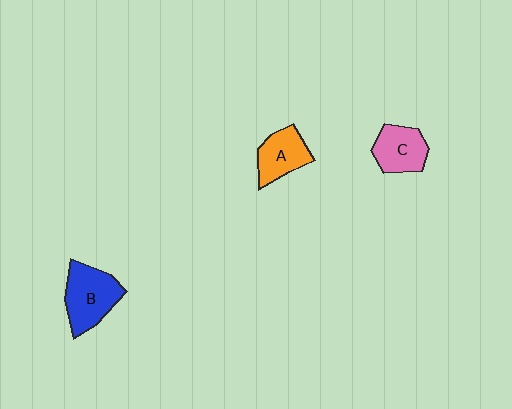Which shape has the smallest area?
Shape A (orange).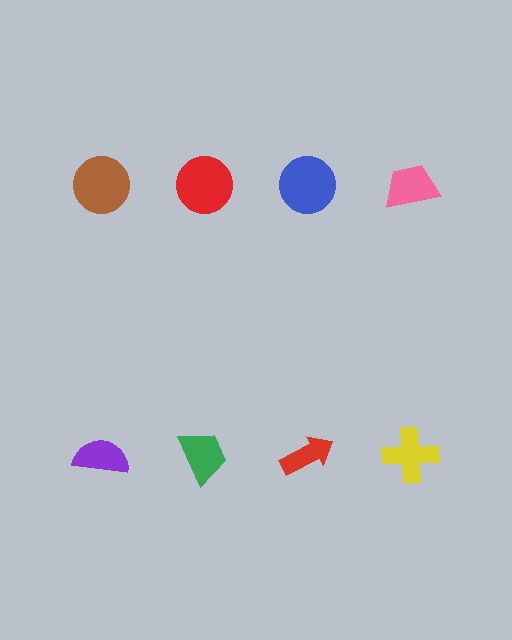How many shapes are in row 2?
4 shapes.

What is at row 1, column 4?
A pink trapezoid.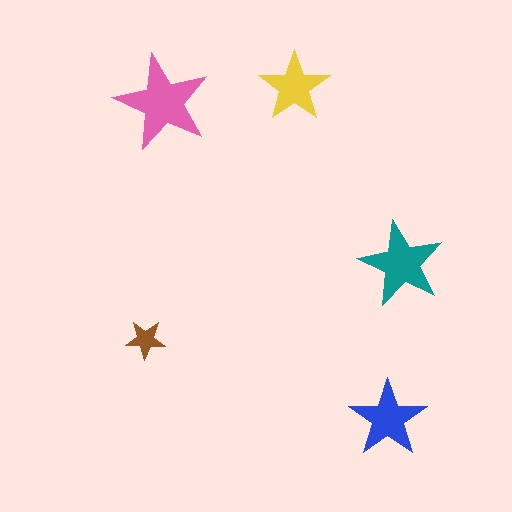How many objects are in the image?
There are 5 objects in the image.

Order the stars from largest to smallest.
the pink one, the teal one, the blue one, the yellow one, the brown one.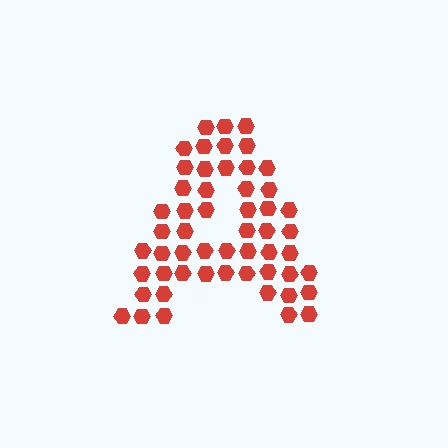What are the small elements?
The small elements are hexagons.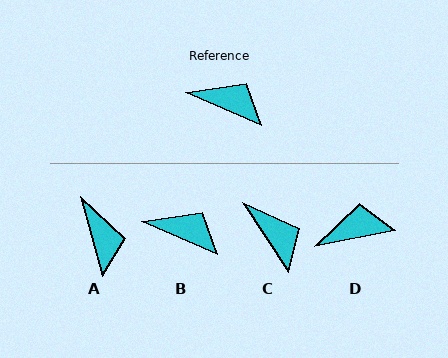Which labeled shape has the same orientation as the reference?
B.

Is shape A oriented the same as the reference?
No, it is off by about 51 degrees.